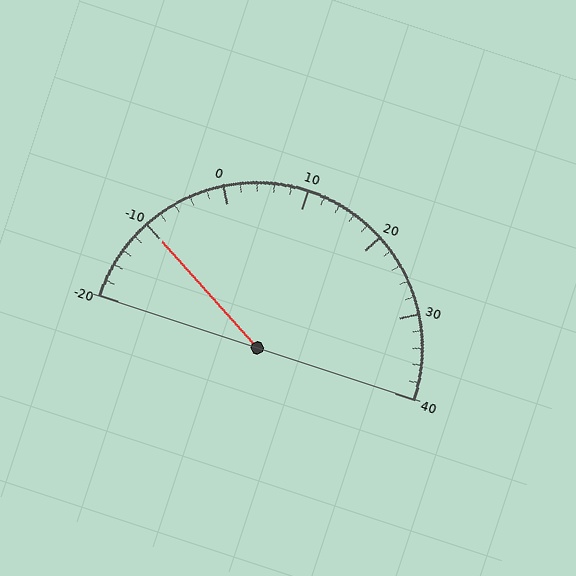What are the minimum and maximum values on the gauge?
The gauge ranges from -20 to 40.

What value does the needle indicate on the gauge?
The needle indicates approximately -10.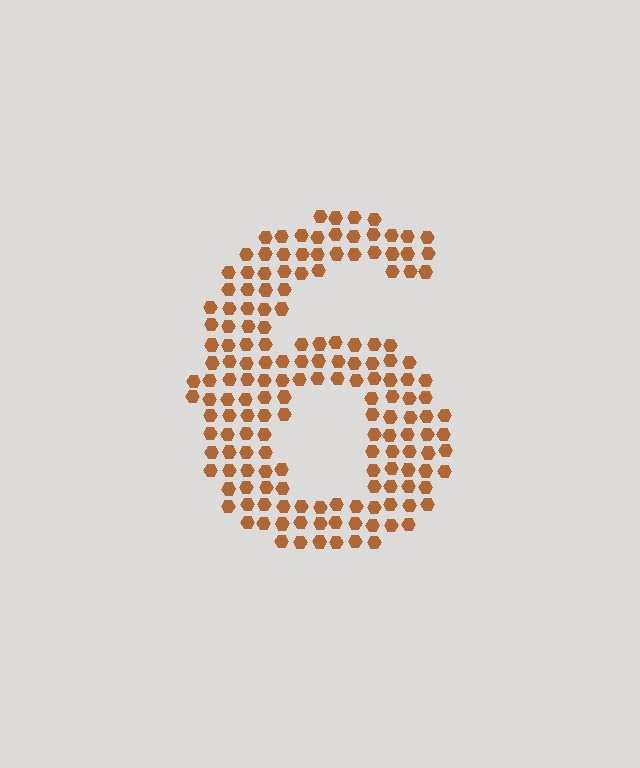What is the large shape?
The large shape is the digit 6.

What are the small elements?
The small elements are hexagons.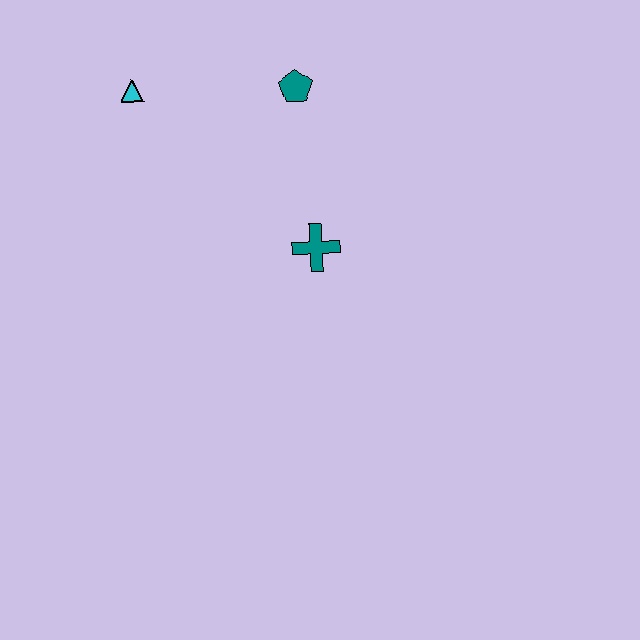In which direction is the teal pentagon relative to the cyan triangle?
The teal pentagon is to the right of the cyan triangle.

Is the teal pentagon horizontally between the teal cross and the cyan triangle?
Yes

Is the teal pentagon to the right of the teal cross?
No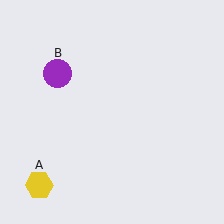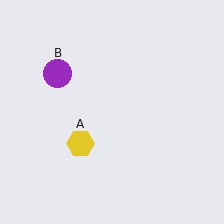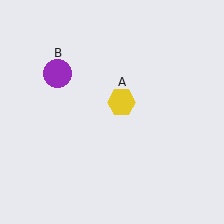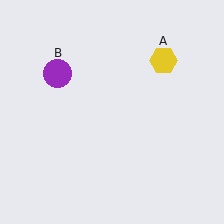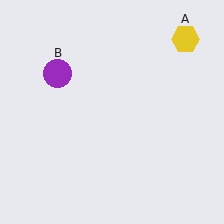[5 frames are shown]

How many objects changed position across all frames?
1 object changed position: yellow hexagon (object A).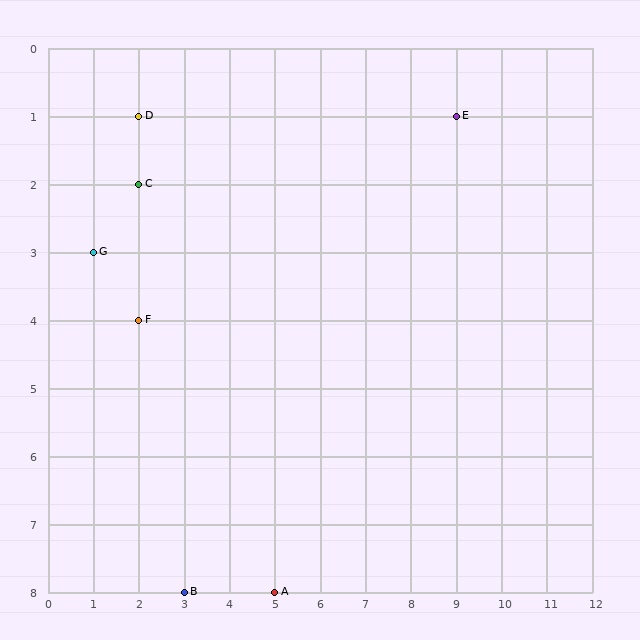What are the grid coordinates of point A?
Point A is at grid coordinates (5, 8).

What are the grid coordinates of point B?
Point B is at grid coordinates (3, 8).